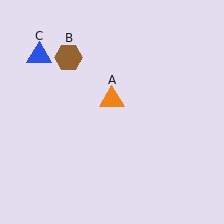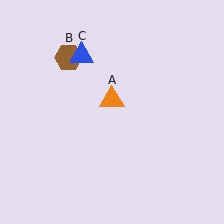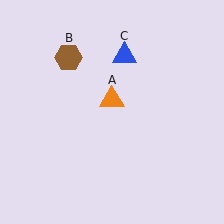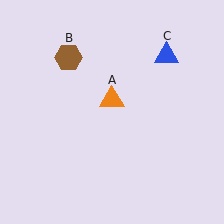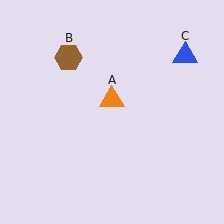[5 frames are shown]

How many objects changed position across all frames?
1 object changed position: blue triangle (object C).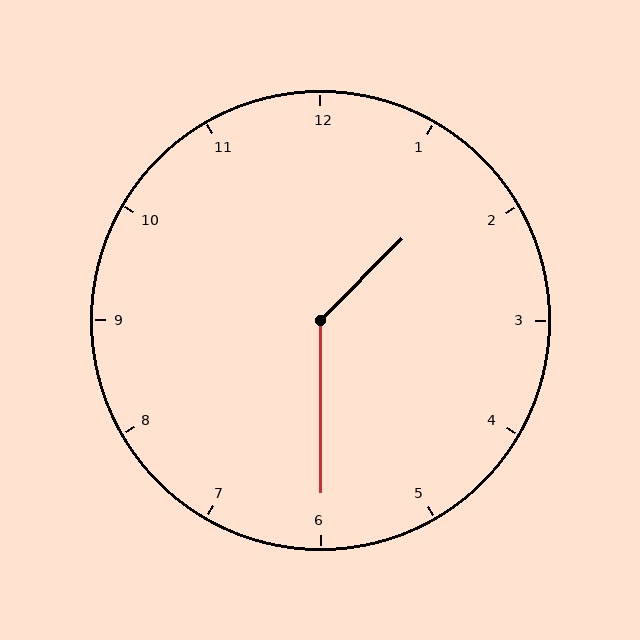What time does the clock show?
1:30.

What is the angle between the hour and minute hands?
Approximately 135 degrees.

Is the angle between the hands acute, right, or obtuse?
It is obtuse.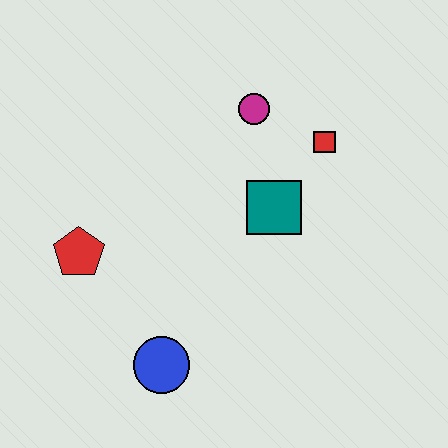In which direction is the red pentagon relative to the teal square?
The red pentagon is to the left of the teal square.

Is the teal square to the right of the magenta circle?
Yes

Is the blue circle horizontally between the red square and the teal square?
No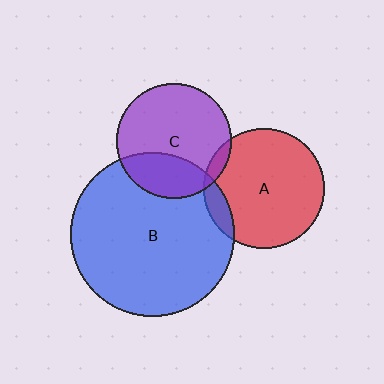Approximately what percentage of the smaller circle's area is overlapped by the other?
Approximately 10%.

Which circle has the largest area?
Circle B (blue).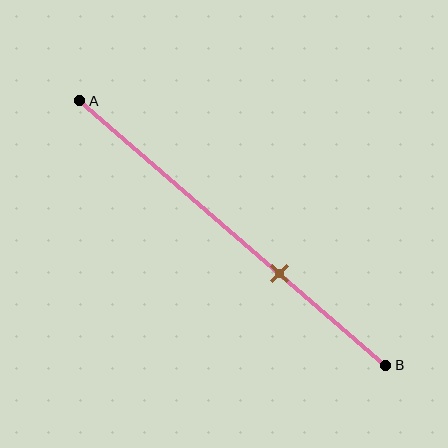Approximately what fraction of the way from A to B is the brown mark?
The brown mark is approximately 65% of the way from A to B.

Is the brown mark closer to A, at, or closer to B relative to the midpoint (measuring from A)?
The brown mark is closer to point B than the midpoint of segment AB.